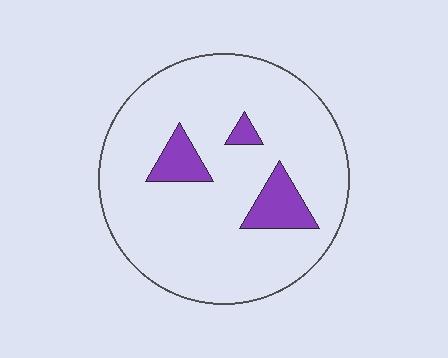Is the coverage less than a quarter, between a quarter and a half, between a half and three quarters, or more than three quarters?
Less than a quarter.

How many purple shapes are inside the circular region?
3.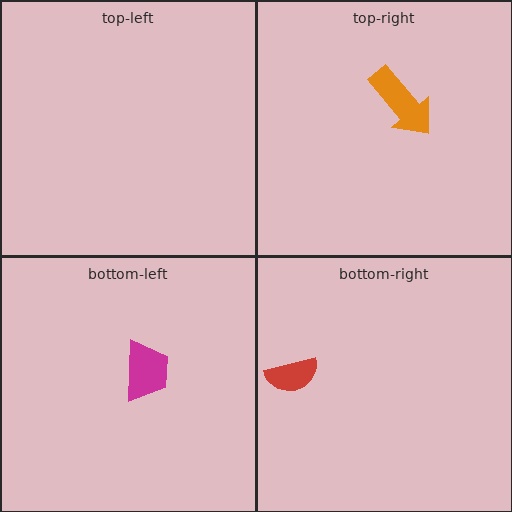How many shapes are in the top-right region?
1.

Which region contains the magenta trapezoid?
The bottom-left region.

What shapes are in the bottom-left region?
The magenta trapezoid.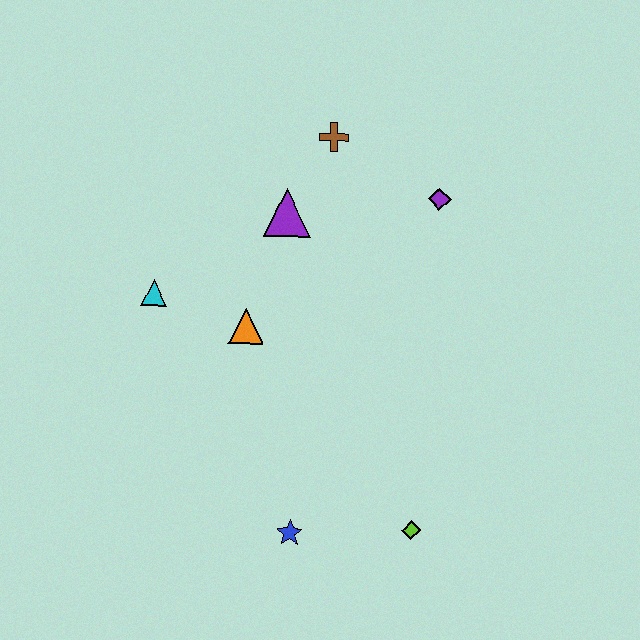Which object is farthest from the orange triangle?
The lime diamond is farthest from the orange triangle.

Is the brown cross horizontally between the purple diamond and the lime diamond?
No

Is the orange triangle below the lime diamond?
No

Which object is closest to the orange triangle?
The cyan triangle is closest to the orange triangle.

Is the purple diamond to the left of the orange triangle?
No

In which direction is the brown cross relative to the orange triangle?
The brown cross is above the orange triangle.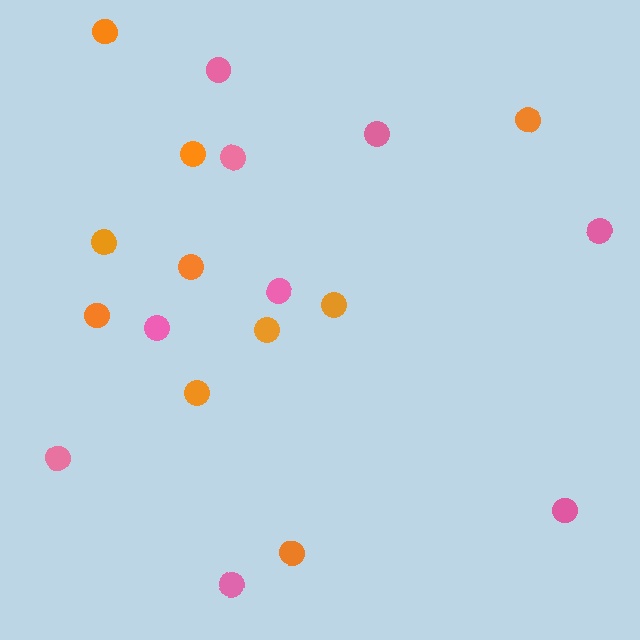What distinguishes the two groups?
There are 2 groups: one group of pink circles (9) and one group of orange circles (10).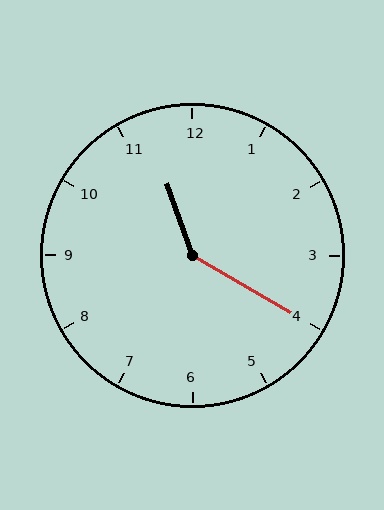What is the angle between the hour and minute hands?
Approximately 140 degrees.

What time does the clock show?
11:20.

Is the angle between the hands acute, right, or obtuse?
It is obtuse.